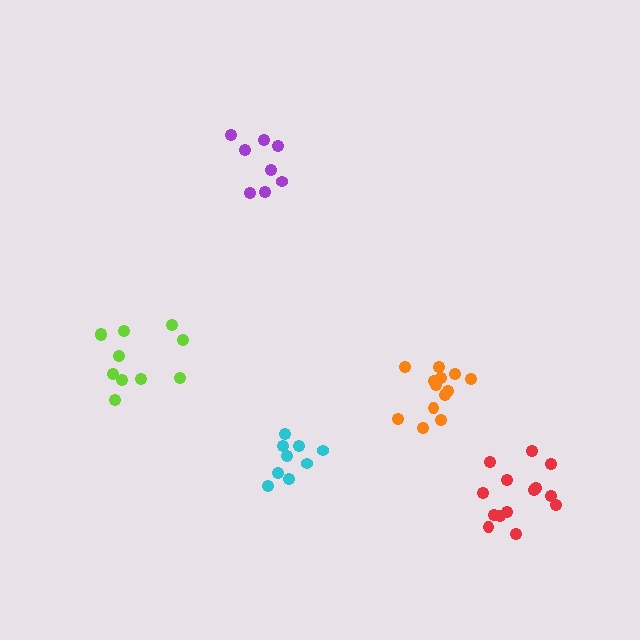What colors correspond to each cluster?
The clusters are colored: red, cyan, purple, orange, lime.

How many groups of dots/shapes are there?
There are 5 groups.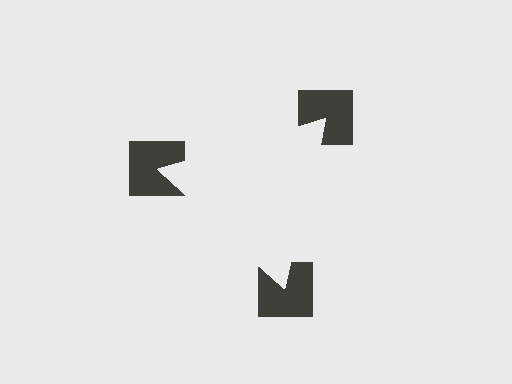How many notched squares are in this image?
There are 3 — one at each vertex of the illusory triangle.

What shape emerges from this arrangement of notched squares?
An illusory triangle — its edges are inferred from the aligned wedge cuts in the notched squares, not physically drawn.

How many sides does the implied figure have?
3 sides.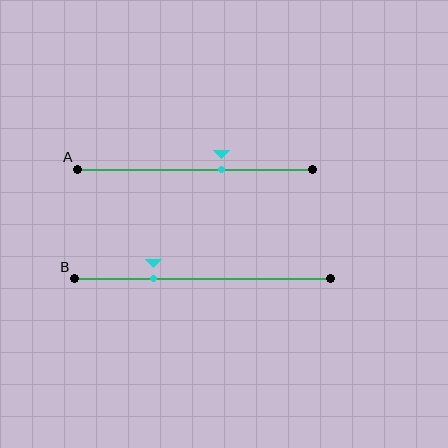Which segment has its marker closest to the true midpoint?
Segment A has its marker closest to the true midpoint.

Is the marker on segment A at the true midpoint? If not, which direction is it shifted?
No, the marker on segment A is shifted to the right by about 11% of the segment length.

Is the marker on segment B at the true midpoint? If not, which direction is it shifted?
No, the marker on segment B is shifted to the left by about 19% of the segment length.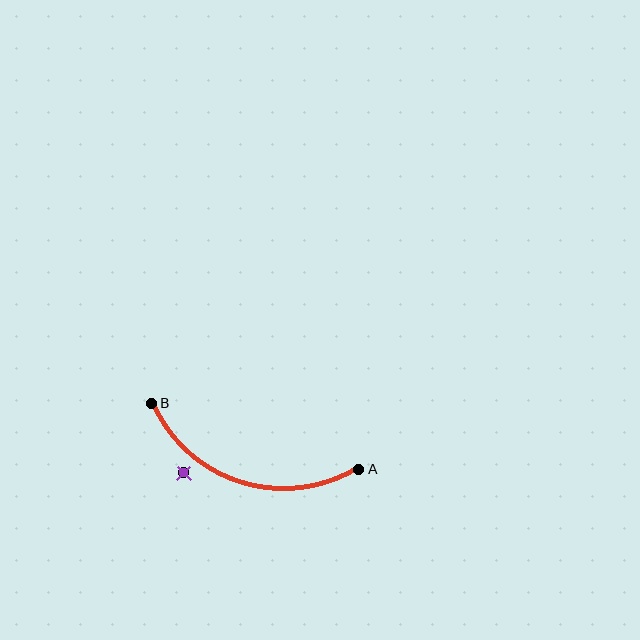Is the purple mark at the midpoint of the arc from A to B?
No — the purple mark does not lie on the arc at all. It sits slightly outside the curve.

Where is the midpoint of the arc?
The arc midpoint is the point on the curve farthest from the straight line joining A and B. It sits below that line.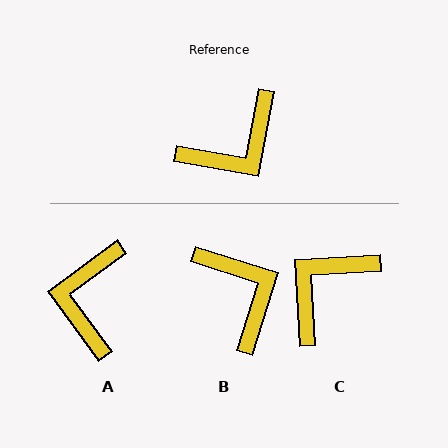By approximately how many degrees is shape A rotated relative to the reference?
Approximately 133 degrees clockwise.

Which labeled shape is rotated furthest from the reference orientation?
C, about 166 degrees away.